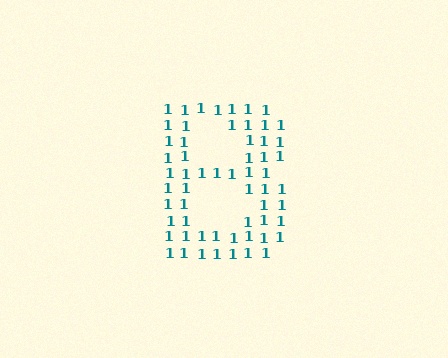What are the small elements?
The small elements are digit 1's.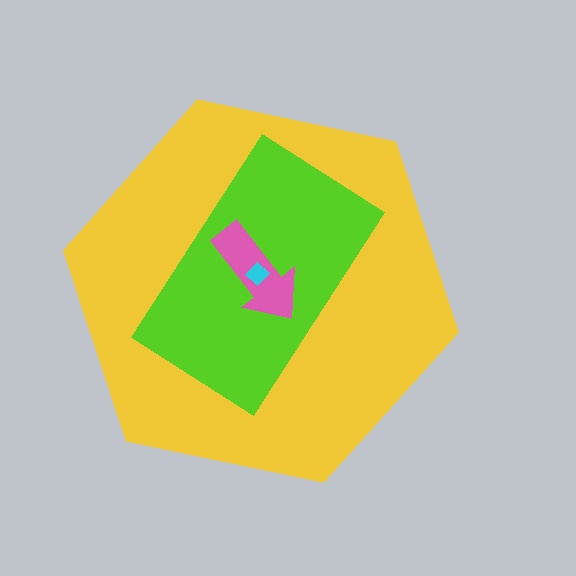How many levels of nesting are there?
4.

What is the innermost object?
The cyan diamond.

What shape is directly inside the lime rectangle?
The pink arrow.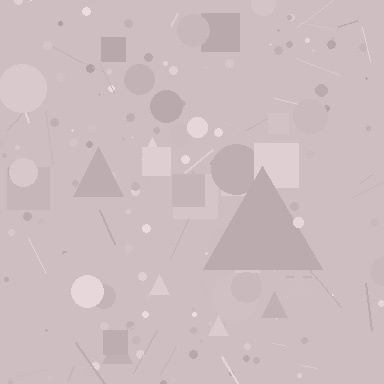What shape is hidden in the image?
A triangle is hidden in the image.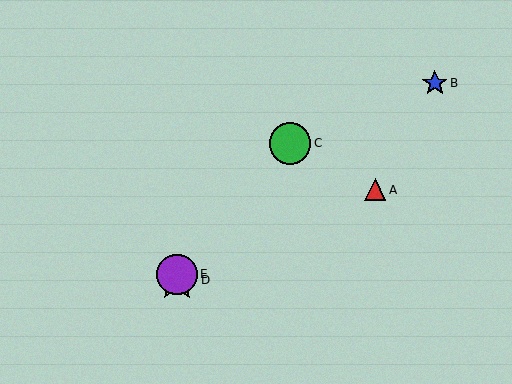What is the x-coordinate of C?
Object C is at x≈290.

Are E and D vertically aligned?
Yes, both are at x≈177.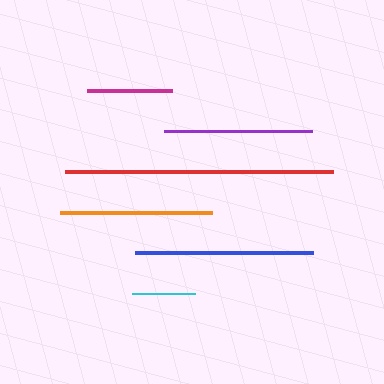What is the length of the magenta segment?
The magenta segment is approximately 85 pixels long.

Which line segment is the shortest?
The cyan line is the shortest at approximately 63 pixels.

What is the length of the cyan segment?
The cyan segment is approximately 63 pixels long.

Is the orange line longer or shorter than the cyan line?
The orange line is longer than the cyan line.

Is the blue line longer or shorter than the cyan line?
The blue line is longer than the cyan line.